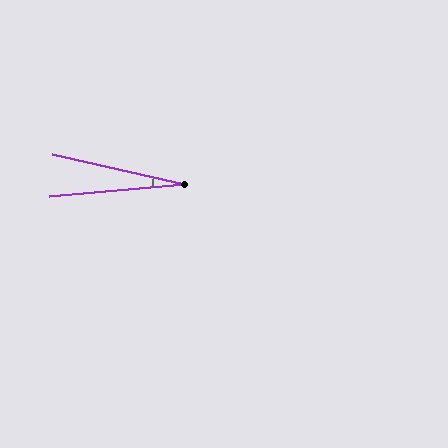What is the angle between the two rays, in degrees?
Approximately 18 degrees.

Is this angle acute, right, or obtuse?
It is acute.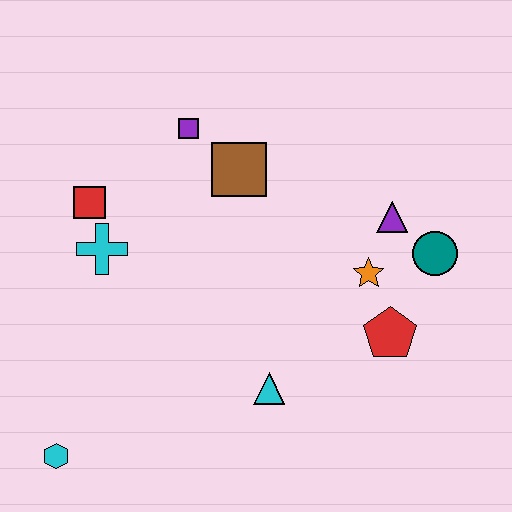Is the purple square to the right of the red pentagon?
No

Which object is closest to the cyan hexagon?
The cyan cross is closest to the cyan hexagon.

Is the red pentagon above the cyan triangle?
Yes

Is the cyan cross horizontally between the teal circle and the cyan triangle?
No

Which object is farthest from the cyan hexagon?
The teal circle is farthest from the cyan hexagon.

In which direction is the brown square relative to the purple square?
The brown square is to the right of the purple square.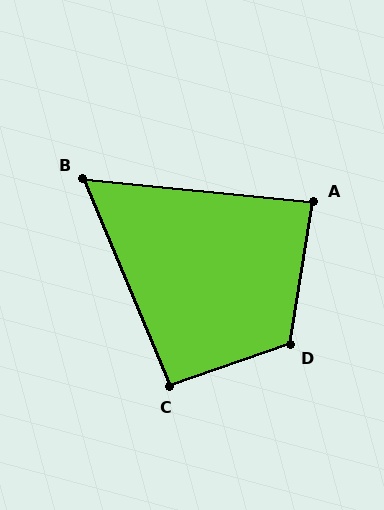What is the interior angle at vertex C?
Approximately 94 degrees (approximately right).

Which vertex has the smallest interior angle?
B, at approximately 62 degrees.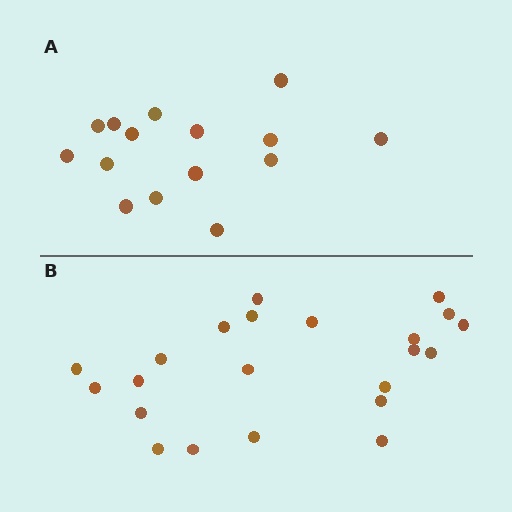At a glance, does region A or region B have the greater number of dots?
Region B (the bottom region) has more dots.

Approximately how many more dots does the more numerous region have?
Region B has roughly 8 or so more dots than region A.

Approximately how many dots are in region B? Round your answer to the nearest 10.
About 20 dots. (The exact count is 22, which rounds to 20.)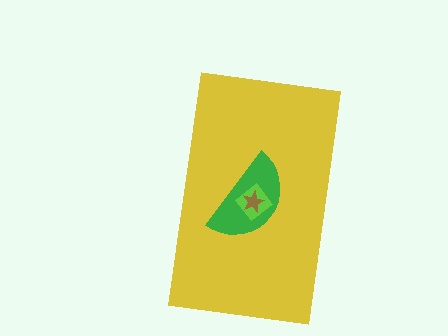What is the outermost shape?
The yellow rectangle.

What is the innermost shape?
The brown star.